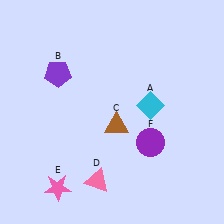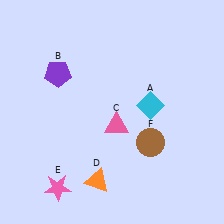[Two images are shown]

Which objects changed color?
C changed from brown to pink. D changed from pink to orange. F changed from purple to brown.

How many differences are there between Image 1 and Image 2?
There are 3 differences between the two images.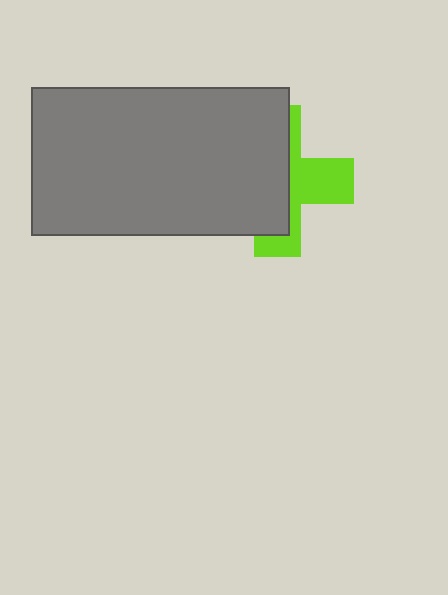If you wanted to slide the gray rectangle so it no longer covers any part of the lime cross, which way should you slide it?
Slide it left — that is the most direct way to separate the two shapes.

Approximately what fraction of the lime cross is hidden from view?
Roughly 59% of the lime cross is hidden behind the gray rectangle.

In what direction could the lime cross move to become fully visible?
The lime cross could move right. That would shift it out from behind the gray rectangle entirely.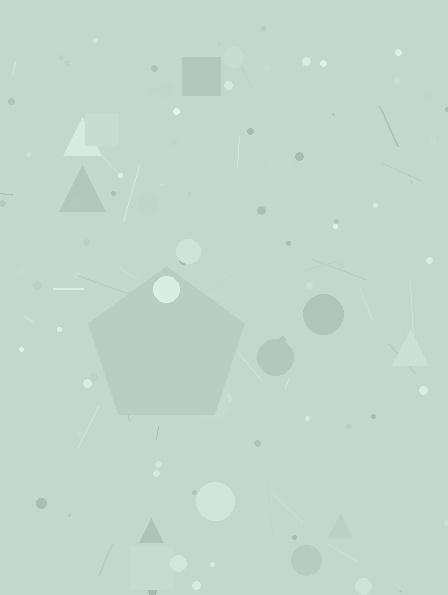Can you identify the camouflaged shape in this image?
The camouflaged shape is a pentagon.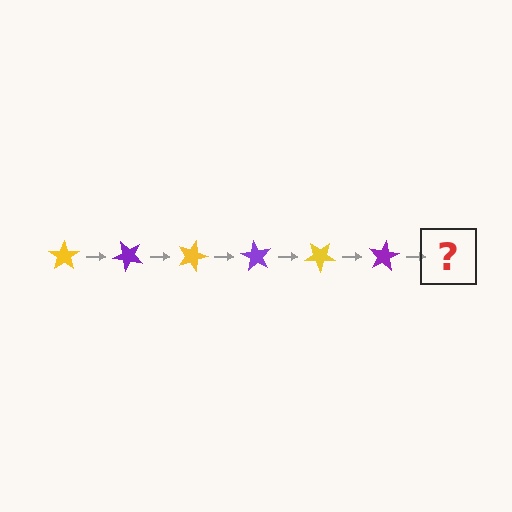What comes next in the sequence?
The next element should be a yellow star, rotated 270 degrees from the start.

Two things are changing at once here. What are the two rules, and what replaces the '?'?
The two rules are that it rotates 45 degrees each step and the color cycles through yellow and purple. The '?' should be a yellow star, rotated 270 degrees from the start.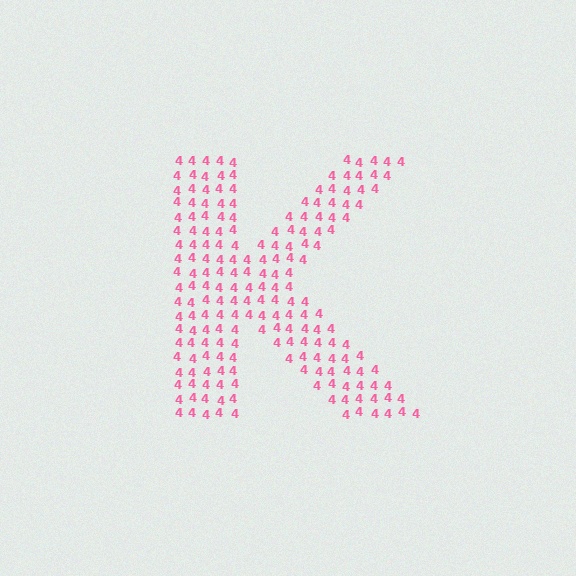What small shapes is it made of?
It is made of small digit 4's.